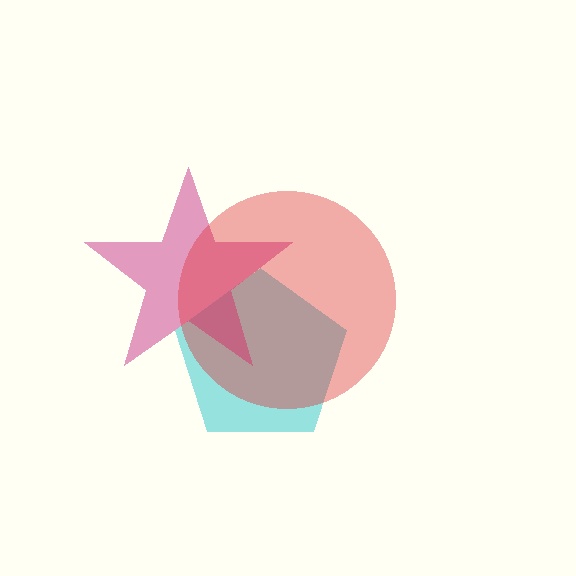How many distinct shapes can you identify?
There are 3 distinct shapes: a cyan pentagon, a magenta star, a red circle.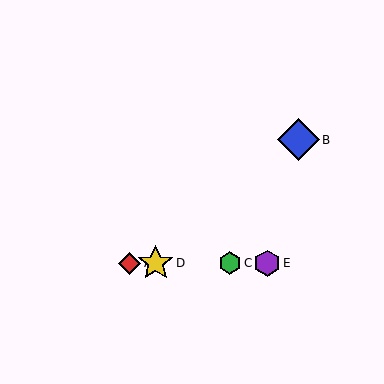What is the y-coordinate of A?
Object A is at y≈263.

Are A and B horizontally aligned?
No, A is at y≈263 and B is at y≈140.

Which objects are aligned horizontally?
Objects A, C, D, E are aligned horizontally.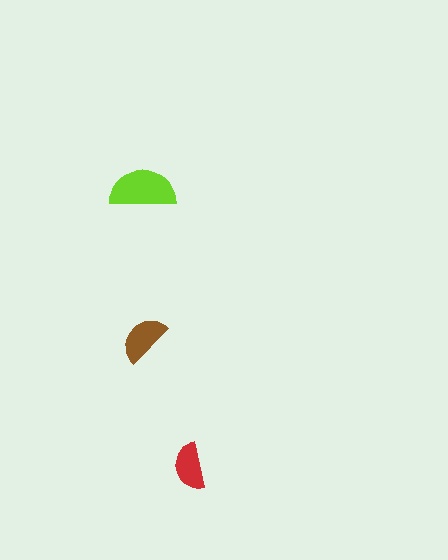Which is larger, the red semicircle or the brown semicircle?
The brown one.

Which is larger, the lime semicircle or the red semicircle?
The lime one.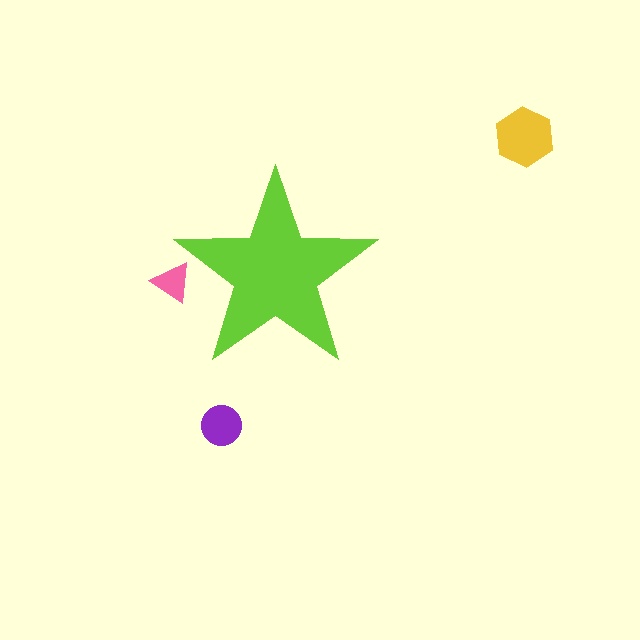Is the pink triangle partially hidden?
Yes, the pink triangle is partially hidden behind the lime star.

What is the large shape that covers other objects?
A lime star.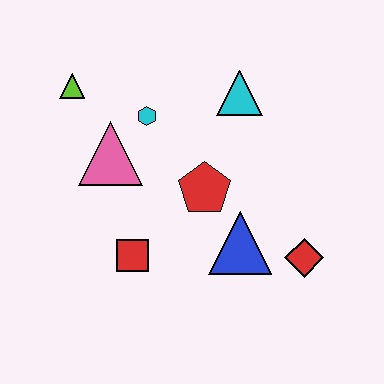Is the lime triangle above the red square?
Yes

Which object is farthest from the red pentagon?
The lime triangle is farthest from the red pentagon.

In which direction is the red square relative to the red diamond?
The red square is to the left of the red diamond.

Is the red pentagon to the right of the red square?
Yes